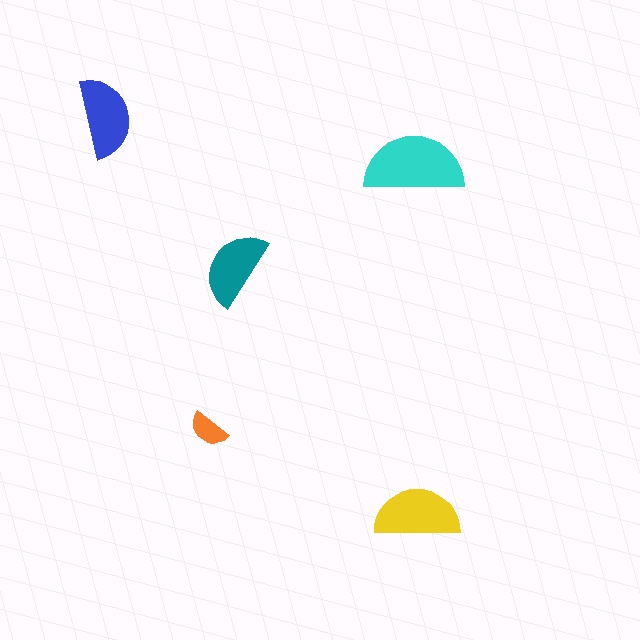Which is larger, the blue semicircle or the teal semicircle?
The blue one.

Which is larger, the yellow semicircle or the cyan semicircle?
The cyan one.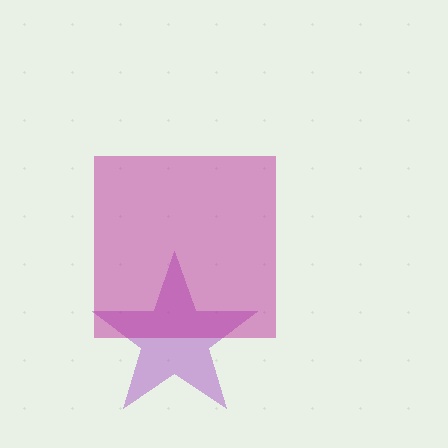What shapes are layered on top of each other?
The layered shapes are: a purple star, a magenta square.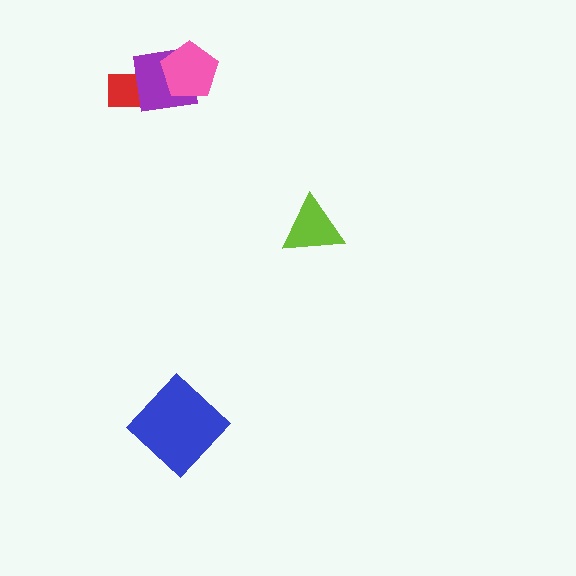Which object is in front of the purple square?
The pink pentagon is in front of the purple square.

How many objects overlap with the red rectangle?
1 object overlaps with the red rectangle.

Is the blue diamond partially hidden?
No, no other shape covers it.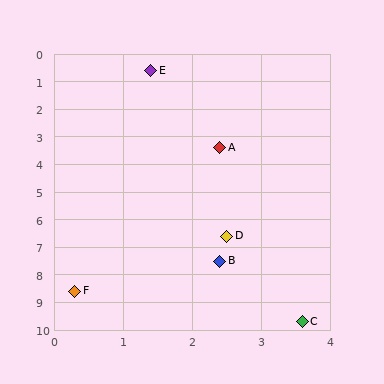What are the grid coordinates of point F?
Point F is at approximately (0.3, 8.6).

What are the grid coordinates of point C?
Point C is at approximately (3.6, 9.7).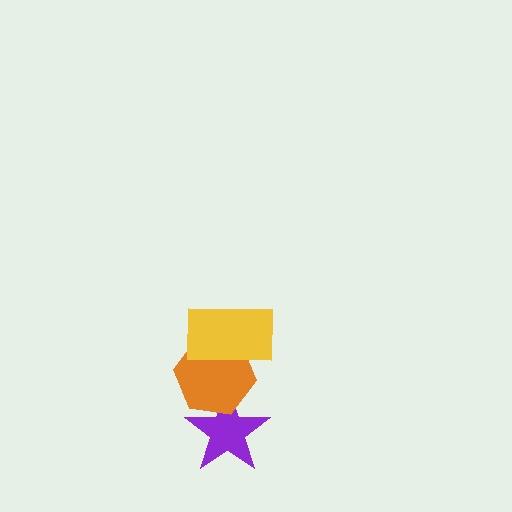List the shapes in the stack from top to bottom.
From top to bottom: the yellow rectangle, the orange hexagon, the purple star.